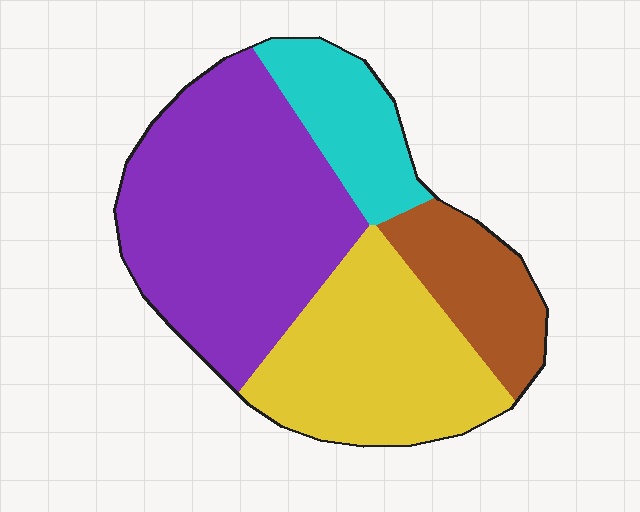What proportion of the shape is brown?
Brown covers 14% of the shape.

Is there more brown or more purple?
Purple.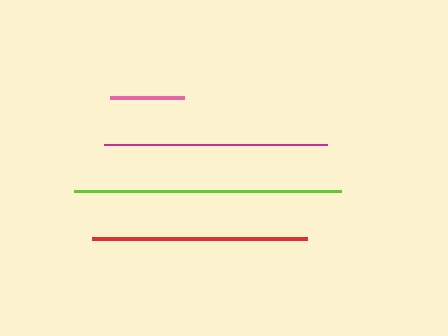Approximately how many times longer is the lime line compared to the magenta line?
The lime line is approximately 1.2 times the length of the magenta line.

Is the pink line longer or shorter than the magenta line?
The magenta line is longer than the pink line.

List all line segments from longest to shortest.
From longest to shortest: lime, magenta, red, pink.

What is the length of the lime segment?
The lime segment is approximately 267 pixels long.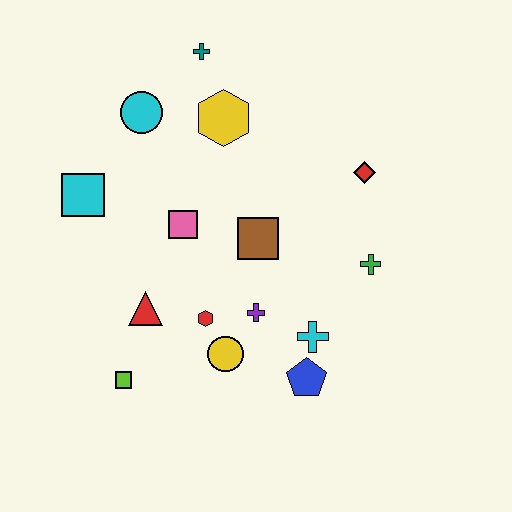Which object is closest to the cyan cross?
The blue pentagon is closest to the cyan cross.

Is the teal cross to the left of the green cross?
Yes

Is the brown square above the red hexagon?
Yes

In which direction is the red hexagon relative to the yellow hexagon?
The red hexagon is below the yellow hexagon.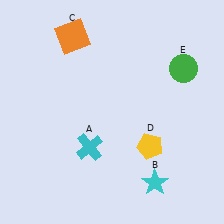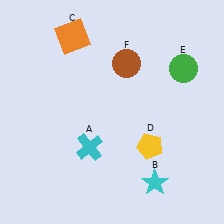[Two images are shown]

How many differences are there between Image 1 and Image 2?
There is 1 difference between the two images.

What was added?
A brown circle (F) was added in Image 2.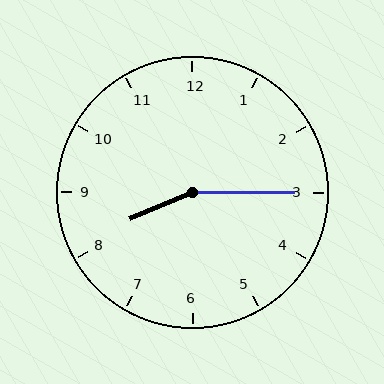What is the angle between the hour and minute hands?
Approximately 158 degrees.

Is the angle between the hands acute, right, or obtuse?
It is obtuse.